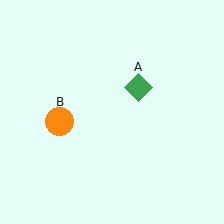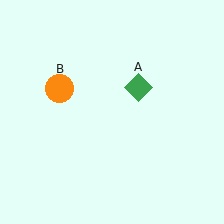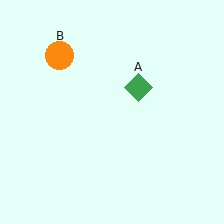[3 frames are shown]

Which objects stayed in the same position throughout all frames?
Green diamond (object A) remained stationary.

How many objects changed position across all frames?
1 object changed position: orange circle (object B).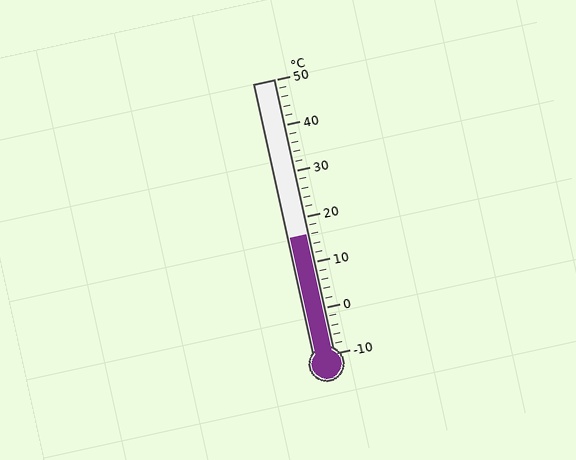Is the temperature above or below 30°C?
The temperature is below 30°C.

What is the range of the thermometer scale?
The thermometer scale ranges from -10°C to 50°C.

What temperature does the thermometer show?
The thermometer shows approximately 16°C.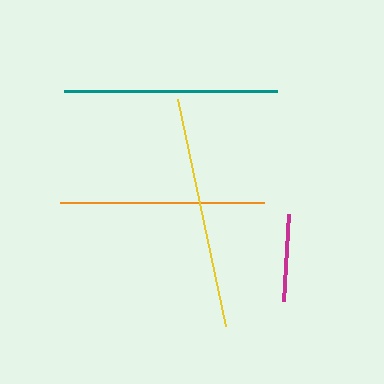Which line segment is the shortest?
The magenta line is the shortest at approximately 87 pixels.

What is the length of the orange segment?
The orange segment is approximately 204 pixels long.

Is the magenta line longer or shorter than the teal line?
The teal line is longer than the magenta line.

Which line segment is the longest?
The yellow line is the longest at approximately 232 pixels.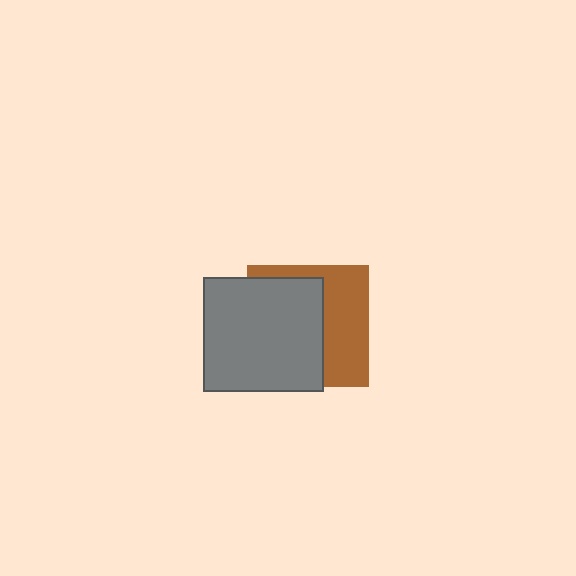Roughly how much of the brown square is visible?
A small part of it is visible (roughly 44%).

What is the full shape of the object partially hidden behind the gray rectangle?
The partially hidden object is a brown square.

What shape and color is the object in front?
The object in front is a gray rectangle.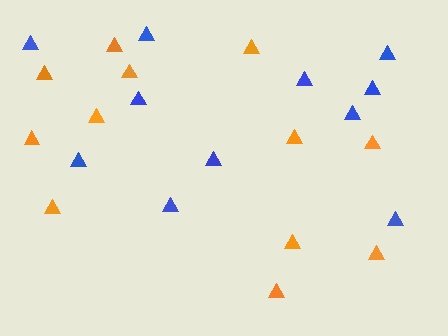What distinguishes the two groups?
There are 2 groups: one group of blue triangles (11) and one group of orange triangles (12).